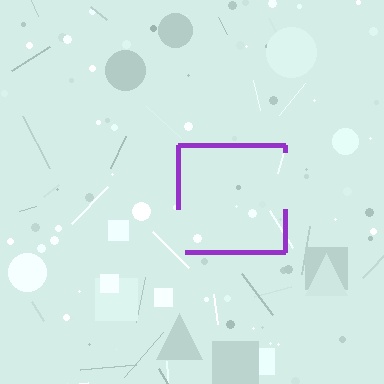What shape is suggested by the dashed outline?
The dashed outline suggests a square.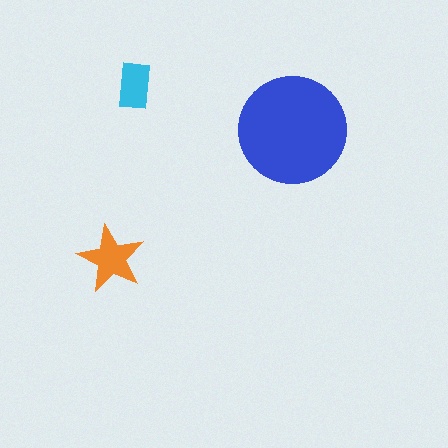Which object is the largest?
The blue circle.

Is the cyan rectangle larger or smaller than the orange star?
Smaller.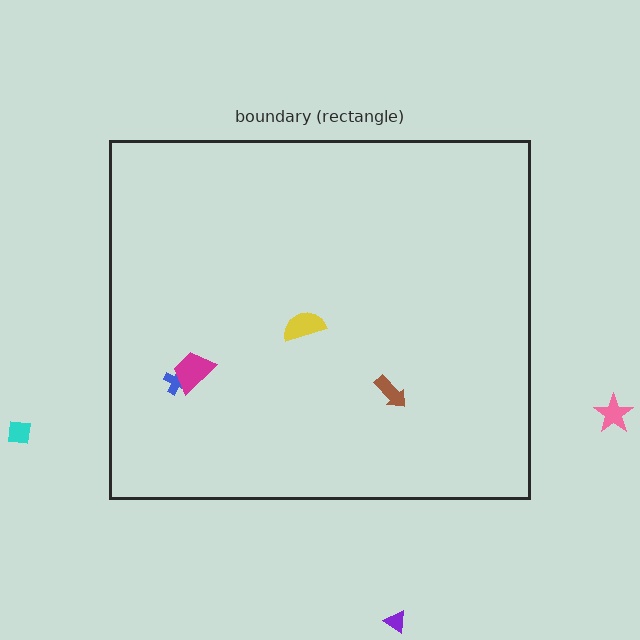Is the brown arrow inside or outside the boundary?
Inside.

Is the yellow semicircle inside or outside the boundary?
Inside.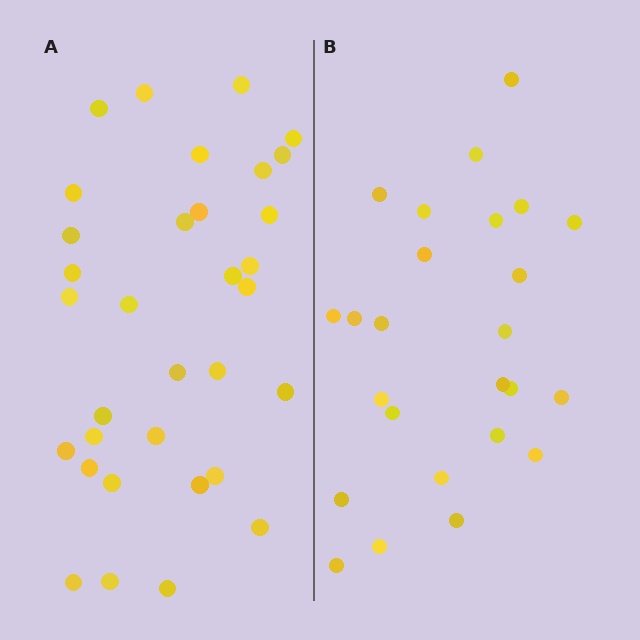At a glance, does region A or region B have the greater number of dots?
Region A (the left region) has more dots.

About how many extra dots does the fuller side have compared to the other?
Region A has roughly 8 or so more dots than region B.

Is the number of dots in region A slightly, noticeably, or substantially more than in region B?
Region A has noticeably more, but not dramatically so. The ratio is roughly 1.3 to 1.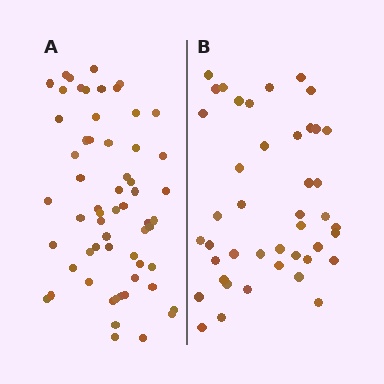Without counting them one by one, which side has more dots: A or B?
Region A (the left region) has more dots.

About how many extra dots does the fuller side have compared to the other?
Region A has approximately 15 more dots than region B.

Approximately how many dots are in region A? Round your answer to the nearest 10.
About 60 dots.